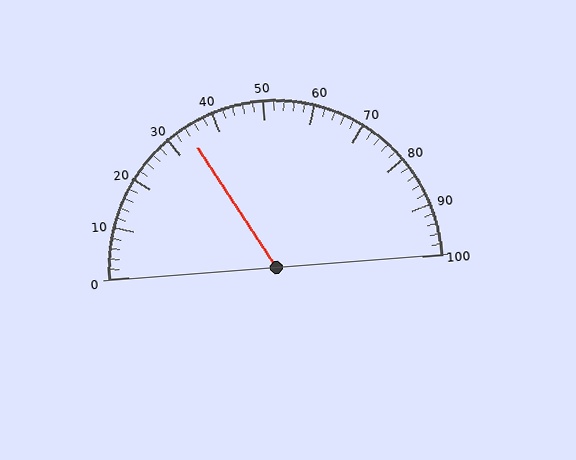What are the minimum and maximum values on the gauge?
The gauge ranges from 0 to 100.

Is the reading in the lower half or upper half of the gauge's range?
The reading is in the lower half of the range (0 to 100).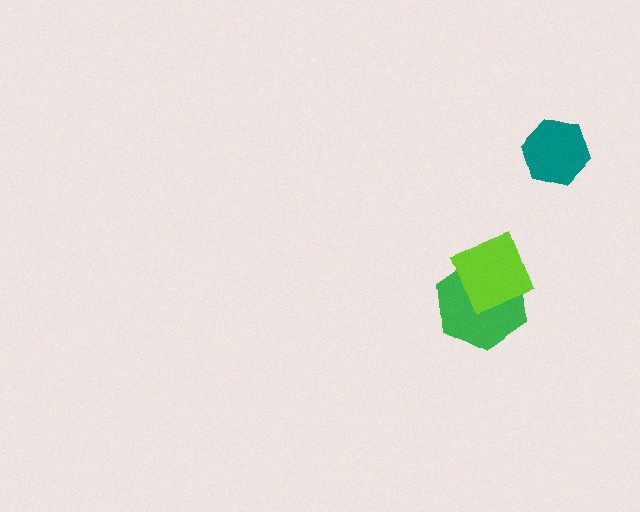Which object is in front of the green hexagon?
The lime square is in front of the green hexagon.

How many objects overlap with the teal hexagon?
0 objects overlap with the teal hexagon.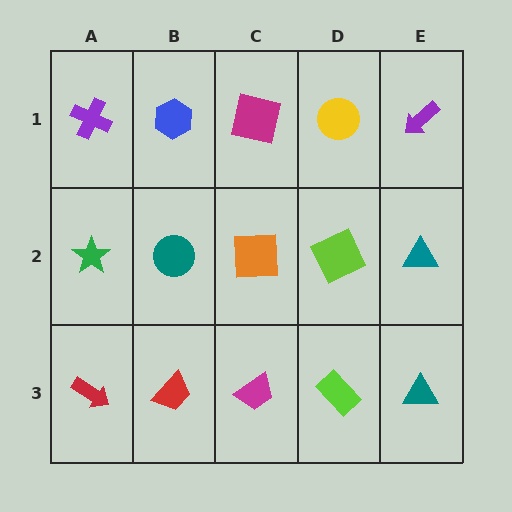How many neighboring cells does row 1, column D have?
3.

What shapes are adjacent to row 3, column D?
A lime square (row 2, column D), a magenta trapezoid (row 3, column C), a teal triangle (row 3, column E).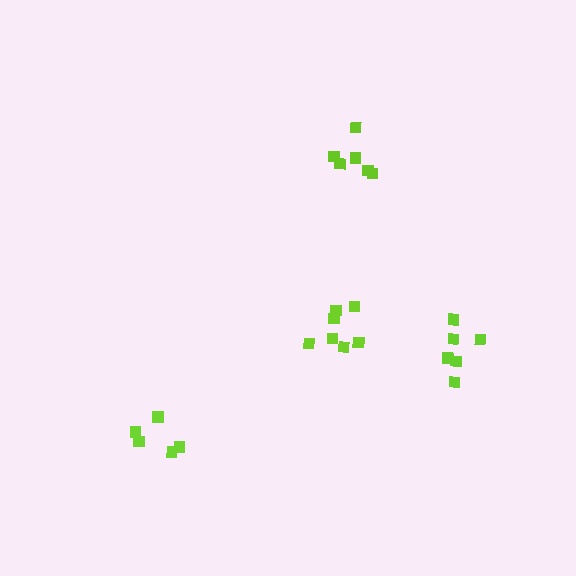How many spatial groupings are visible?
There are 4 spatial groupings.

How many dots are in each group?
Group 1: 6 dots, Group 2: 6 dots, Group 3: 7 dots, Group 4: 5 dots (24 total).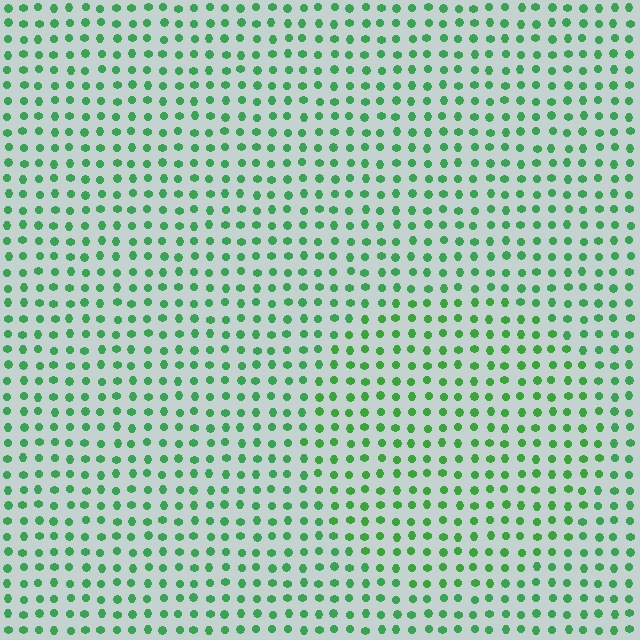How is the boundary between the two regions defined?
The boundary is defined purely by a slight shift in hue (about 16 degrees). Spacing, size, and orientation are identical on both sides.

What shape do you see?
I see a circle.